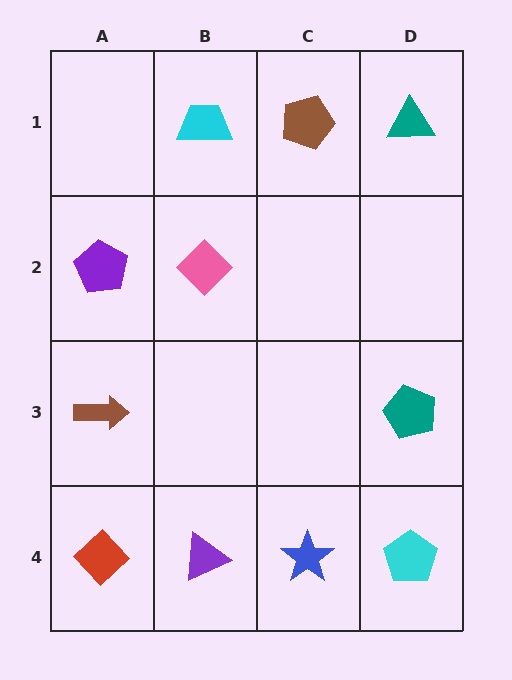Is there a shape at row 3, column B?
No, that cell is empty.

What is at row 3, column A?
A brown arrow.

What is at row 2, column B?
A pink diamond.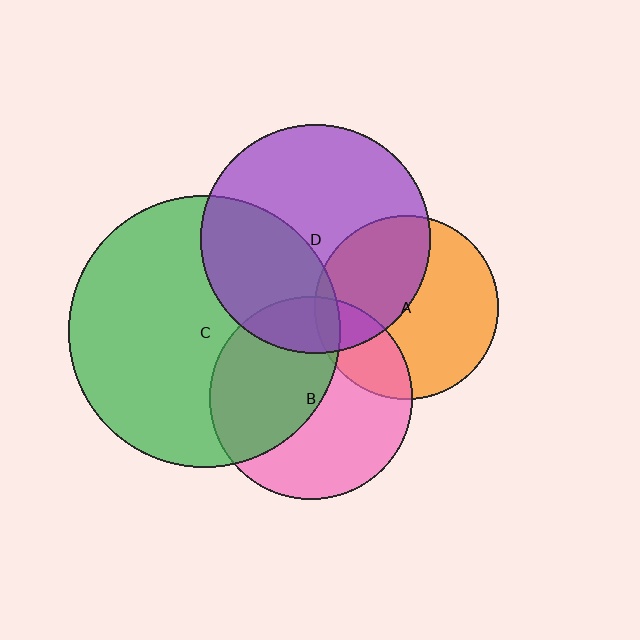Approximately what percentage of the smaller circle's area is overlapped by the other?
Approximately 50%.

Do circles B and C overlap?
Yes.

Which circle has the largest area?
Circle C (green).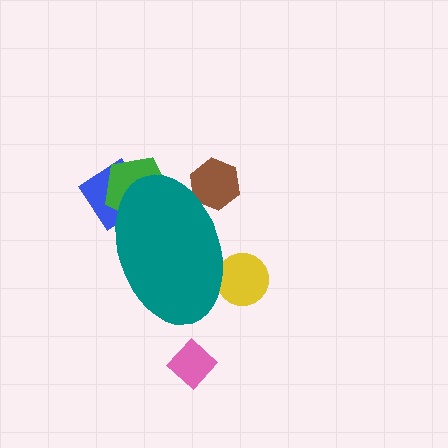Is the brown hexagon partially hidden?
Yes, the brown hexagon is partially hidden behind the teal ellipse.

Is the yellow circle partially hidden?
Yes, the yellow circle is partially hidden behind the teal ellipse.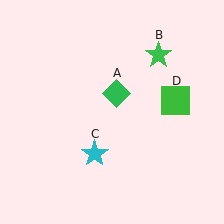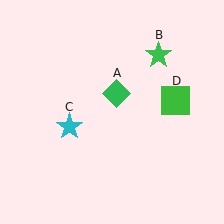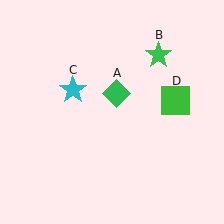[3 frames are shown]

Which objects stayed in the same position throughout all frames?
Green diamond (object A) and green star (object B) and green square (object D) remained stationary.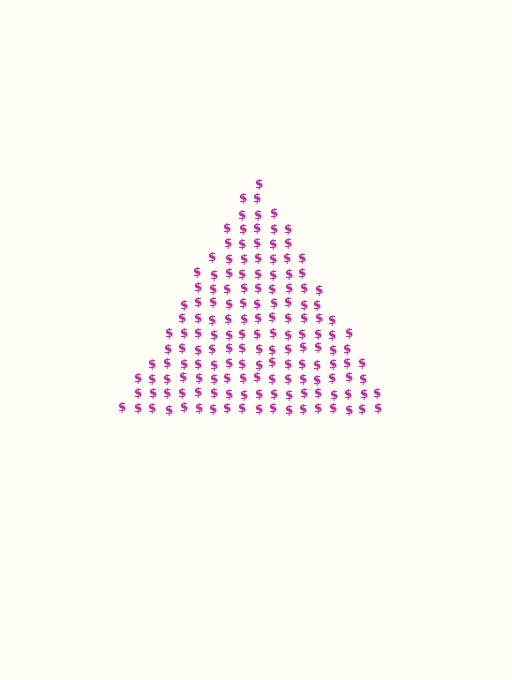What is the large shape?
The large shape is a triangle.